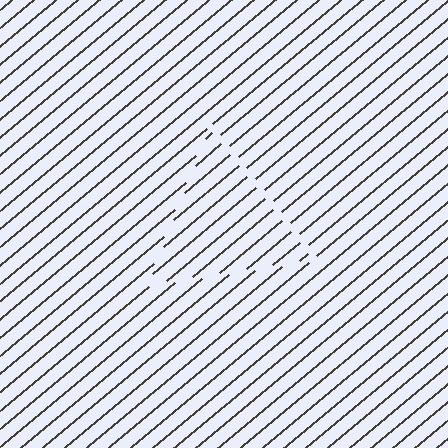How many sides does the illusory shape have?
3 sides — the line-ends trace a triangle.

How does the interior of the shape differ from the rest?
The interior of the shape contains the same grating, shifted by half a period — the contour is defined by the phase discontinuity where line-ends from the inner and outer gratings abut.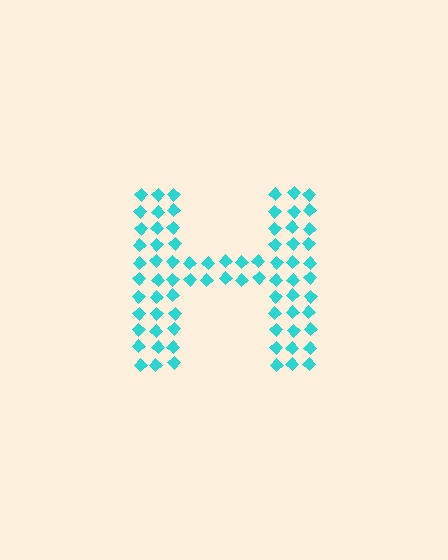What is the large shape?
The large shape is the letter H.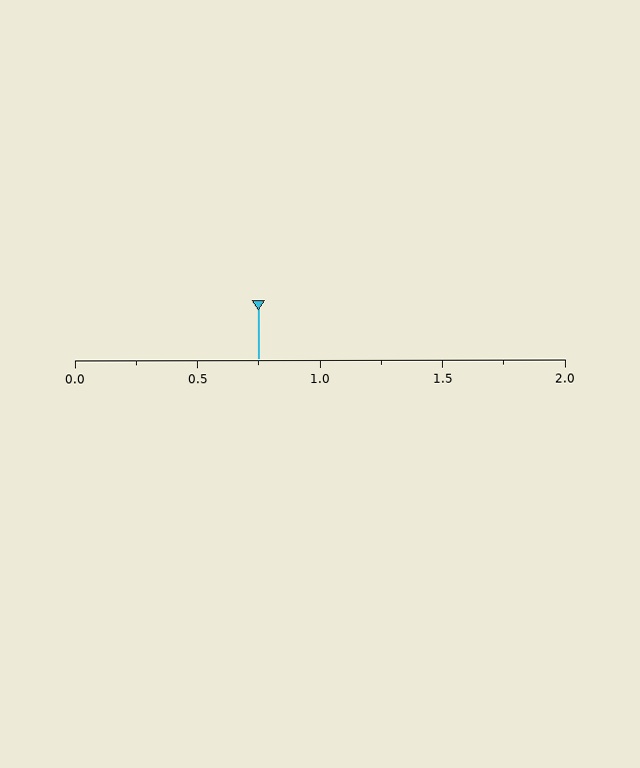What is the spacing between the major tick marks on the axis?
The major ticks are spaced 0.5 apart.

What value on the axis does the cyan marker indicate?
The marker indicates approximately 0.75.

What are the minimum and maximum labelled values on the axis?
The axis runs from 0.0 to 2.0.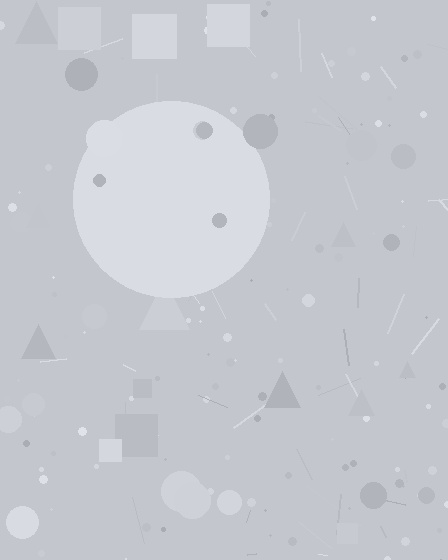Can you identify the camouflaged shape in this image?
The camouflaged shape is a circle.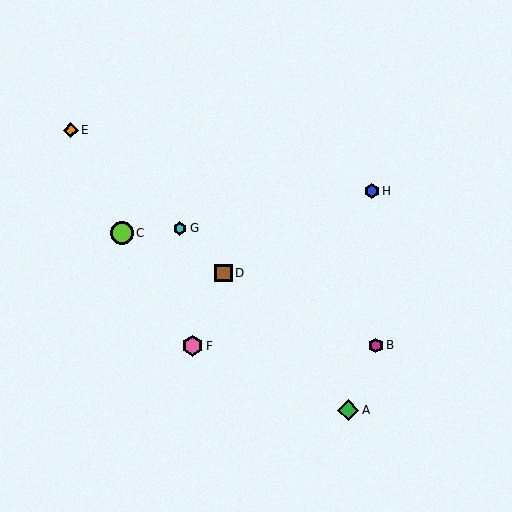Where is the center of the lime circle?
The center of the lime circle is at (122, 233).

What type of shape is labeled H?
Shape H is a blue hexagon.